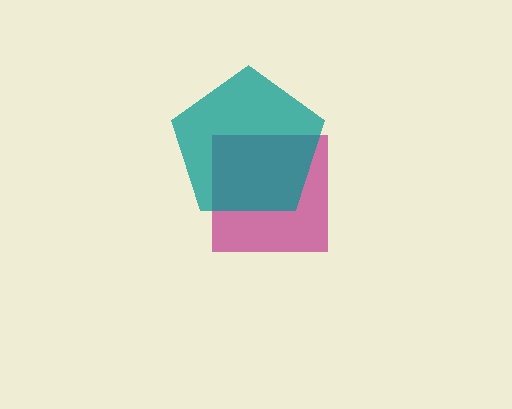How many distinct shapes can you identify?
There are 2 distinct shapes: a magenta square, a teal pentagon.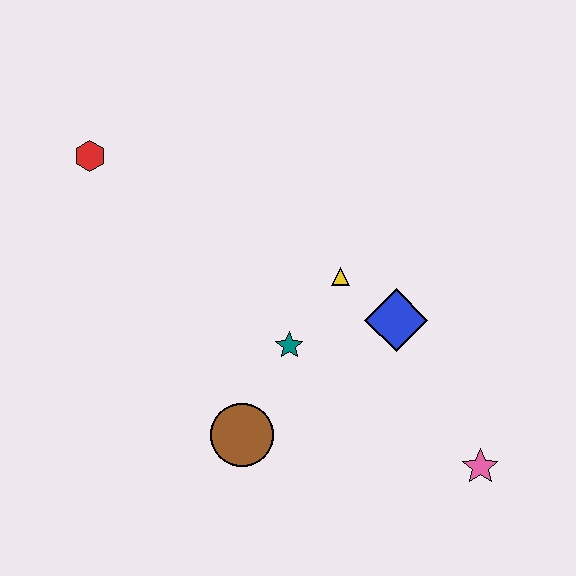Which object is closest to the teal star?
The yellow triangle is closest to the teal star.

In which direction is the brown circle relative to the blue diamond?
The brown circle is to the left of the blue diamond.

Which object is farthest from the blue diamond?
The red hexagon is farthest from the blue diamond.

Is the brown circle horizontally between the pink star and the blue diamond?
No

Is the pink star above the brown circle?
No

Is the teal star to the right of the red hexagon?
Yes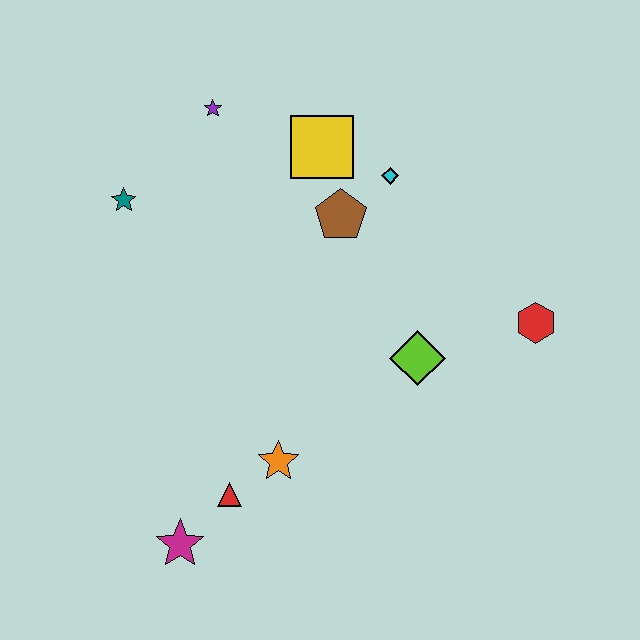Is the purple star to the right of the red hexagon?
No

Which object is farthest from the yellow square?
The magenta star is farthest from the yellow square.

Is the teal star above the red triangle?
Yes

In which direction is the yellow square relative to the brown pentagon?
The yellow square is above the brown pentagon.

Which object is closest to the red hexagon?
The lime diamond is closest to the red hexagon.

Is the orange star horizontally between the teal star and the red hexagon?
Yes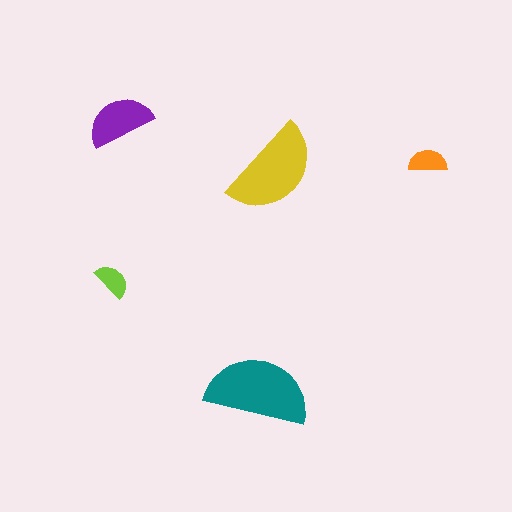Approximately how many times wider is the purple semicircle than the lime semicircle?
About 2 times wider.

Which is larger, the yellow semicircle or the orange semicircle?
The yellow one.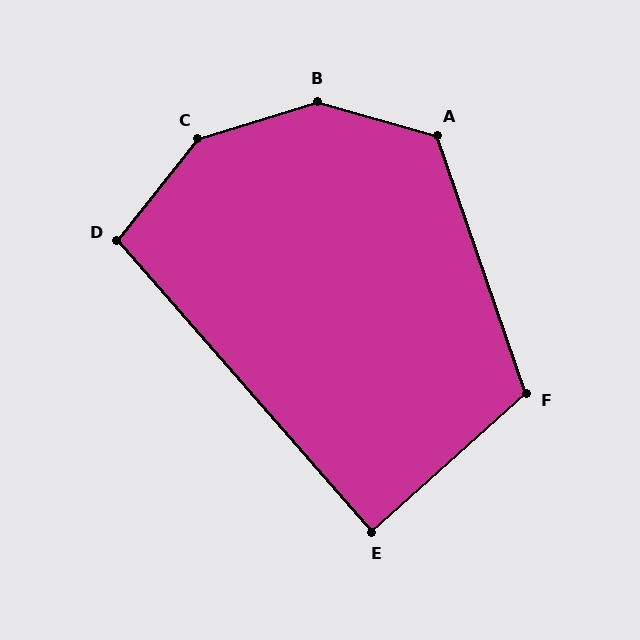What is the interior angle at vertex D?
Approximately 100 degrees (obtuse).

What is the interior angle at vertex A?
Approximately 125 degrees (obtuse).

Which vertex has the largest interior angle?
B, at approximately 147 degrees.